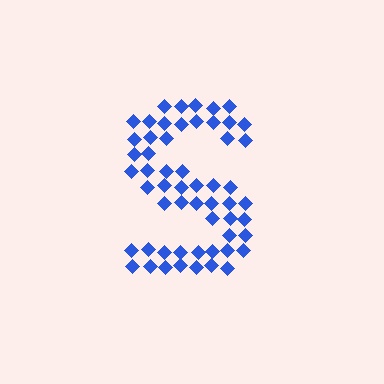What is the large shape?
The large shape is the letter S.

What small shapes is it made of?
It is made of small diamonds.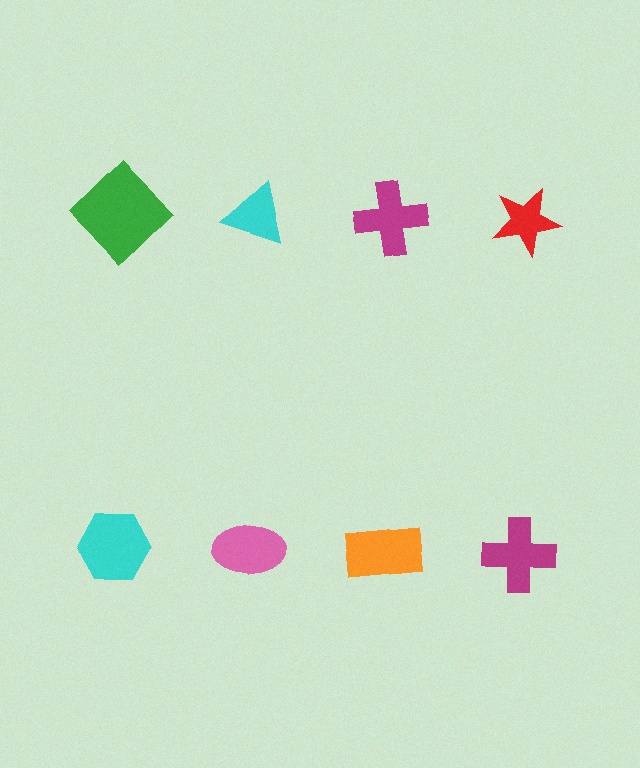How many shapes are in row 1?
4 shapes.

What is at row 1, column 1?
A green diamond.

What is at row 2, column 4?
A magenta cross.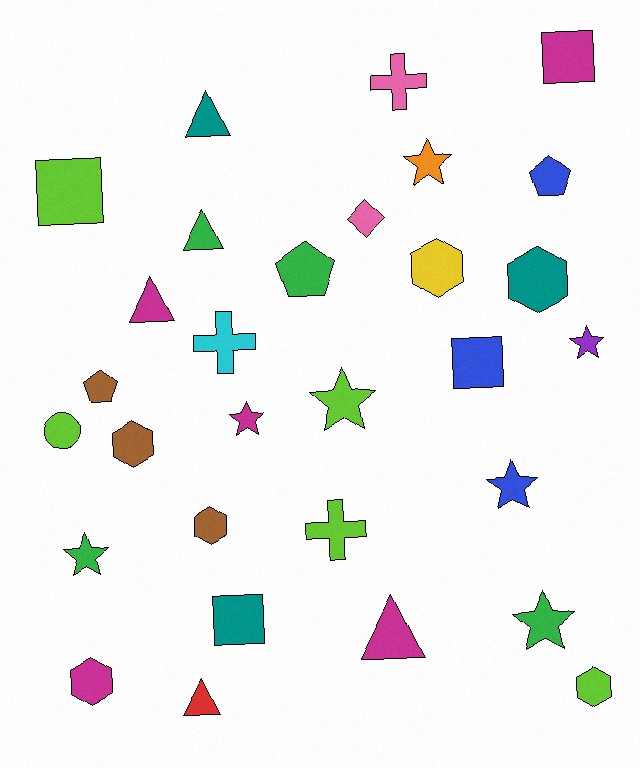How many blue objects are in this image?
There are 3 blue objects.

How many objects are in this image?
There are 30 objects.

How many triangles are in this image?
There are 5 triangles.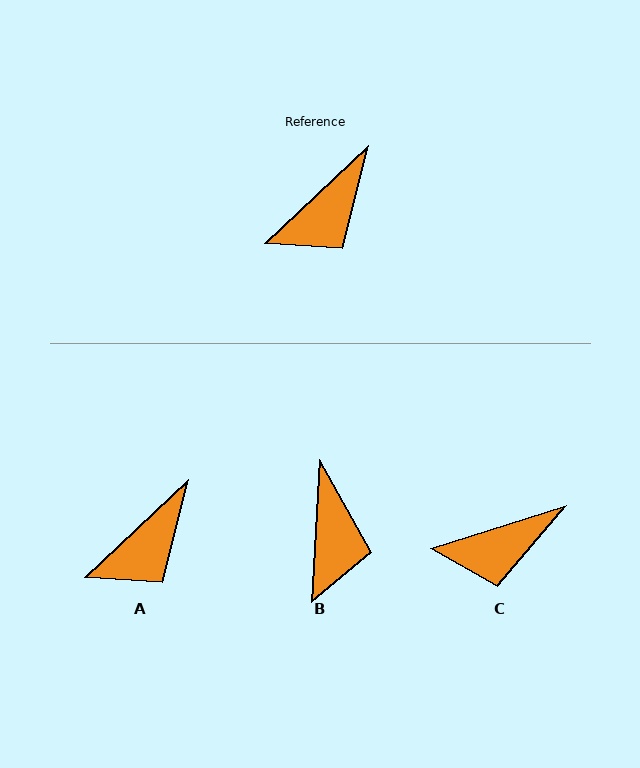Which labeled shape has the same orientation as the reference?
A.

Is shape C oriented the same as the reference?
No, it is off by about 26 degrees.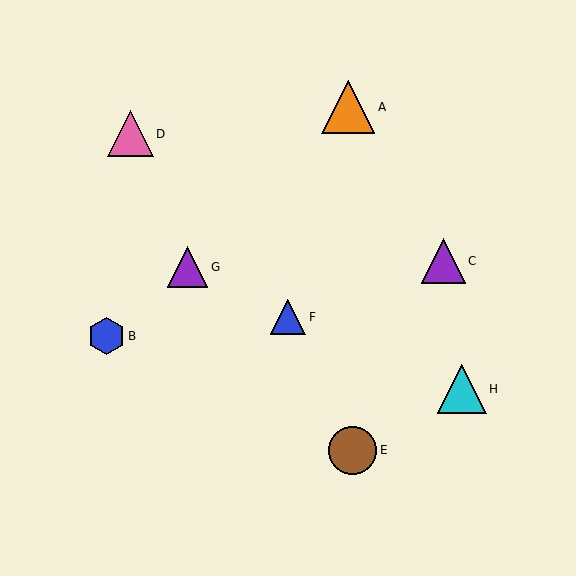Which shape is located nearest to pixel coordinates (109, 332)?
The blue hexagon (labeled B) at (107, 336) is nearest to that location.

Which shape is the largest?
The orange triangle (labeled A) is the largest.